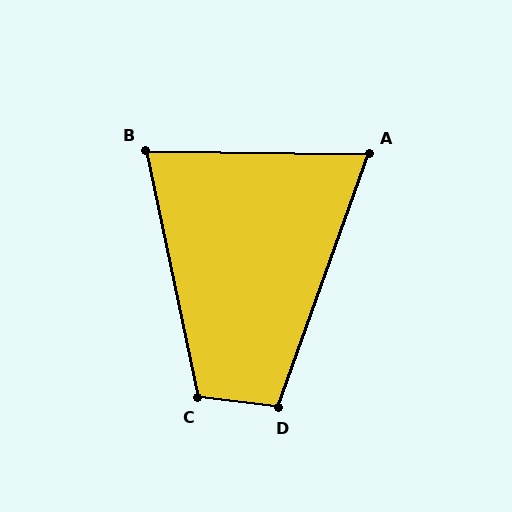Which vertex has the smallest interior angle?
A, at approximately 71 degrees.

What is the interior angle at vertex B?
Approximately 77 degrees (acute).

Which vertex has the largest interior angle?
C, at approximately 109 degrees.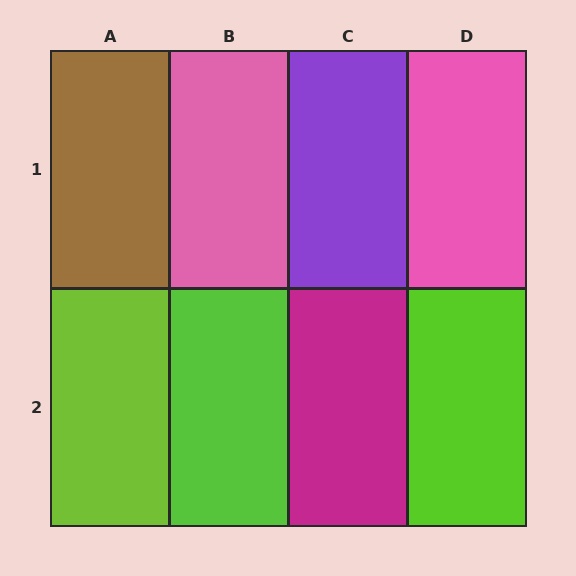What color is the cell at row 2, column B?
Lime.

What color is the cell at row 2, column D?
Lime.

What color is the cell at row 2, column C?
Magenta.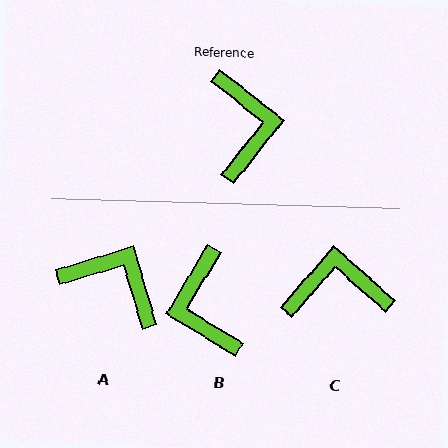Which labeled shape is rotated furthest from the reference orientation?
B, about 173 degrees away.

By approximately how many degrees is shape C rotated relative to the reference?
Approximately 87 degrees counter-clockwise.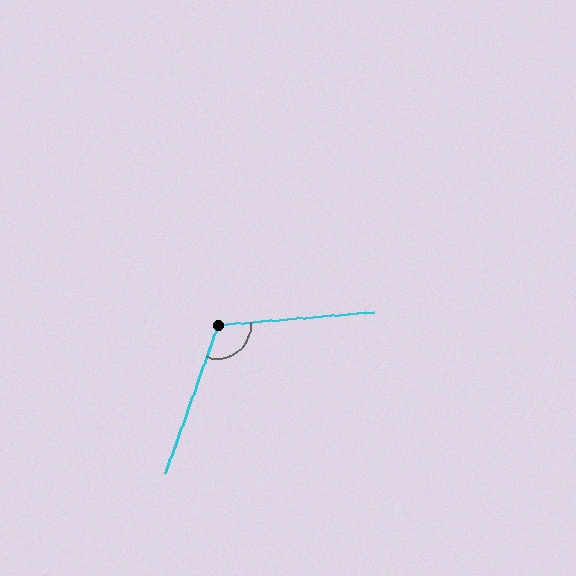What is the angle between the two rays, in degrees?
Approximately 115 degrees.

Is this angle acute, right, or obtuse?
It is obtuse.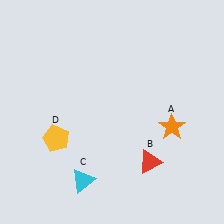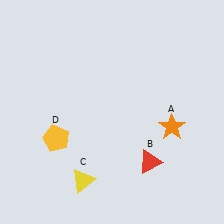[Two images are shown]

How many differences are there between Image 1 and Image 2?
There is 1 difference between the two images.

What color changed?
The triangle (C) changed from cyan in Image 1 to yellow in Image 2.